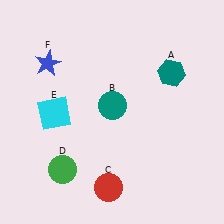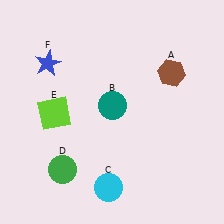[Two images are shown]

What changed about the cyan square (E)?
In Image 1, E is cyan. In Image 2, it changed to lime.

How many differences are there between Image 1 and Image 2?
There are 3 differences between the two images.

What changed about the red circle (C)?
In Image 1, C is red. In Image 2, it changed to cyan.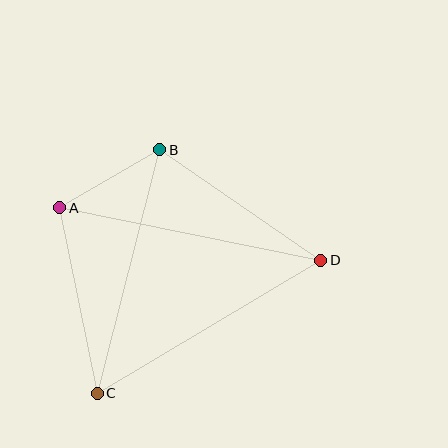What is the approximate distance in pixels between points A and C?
The distance between A and C is approximately 189 pixels.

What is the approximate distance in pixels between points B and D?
The distance between B and D is approximately 195 pixels.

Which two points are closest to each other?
Points A and B are closest to each other.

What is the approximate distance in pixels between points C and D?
The distance between C and D is approximately 260 pixels.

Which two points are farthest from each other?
Points A and D are farthest from each other.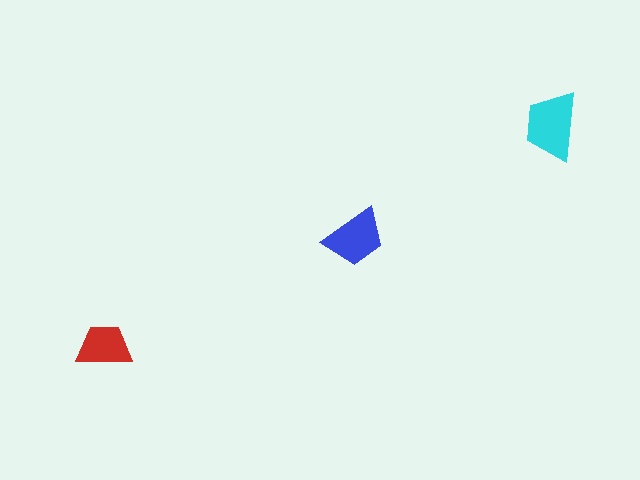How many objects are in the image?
There are 3 objects in the image.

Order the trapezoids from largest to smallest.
the cyan one, the blue one, the red one.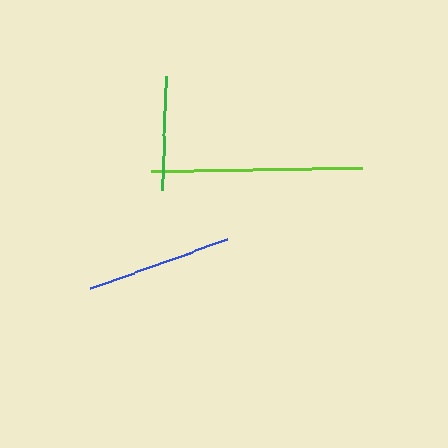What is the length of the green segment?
The green segment is approximately 114 pixels long.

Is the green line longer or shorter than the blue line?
The blue line is longer than the green line.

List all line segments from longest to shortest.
From longest to shortest: lime, blue, green.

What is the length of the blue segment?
The blue segment is approximately 146 pixels long.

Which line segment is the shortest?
The green line is the shortest at approximately 114 pixels.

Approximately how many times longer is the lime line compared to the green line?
The lime line is approximately 1.8 times the length of the green line.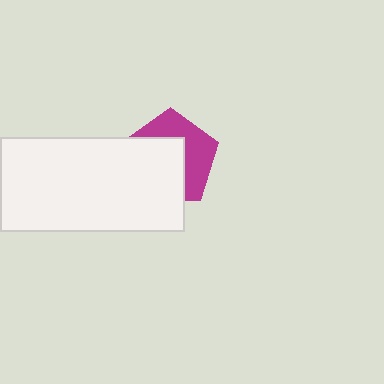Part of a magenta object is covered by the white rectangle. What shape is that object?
It is a pentagon.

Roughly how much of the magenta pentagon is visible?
A small part of it is visible (roughly 45%).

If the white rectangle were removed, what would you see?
You would see the complete magenta pentagon.